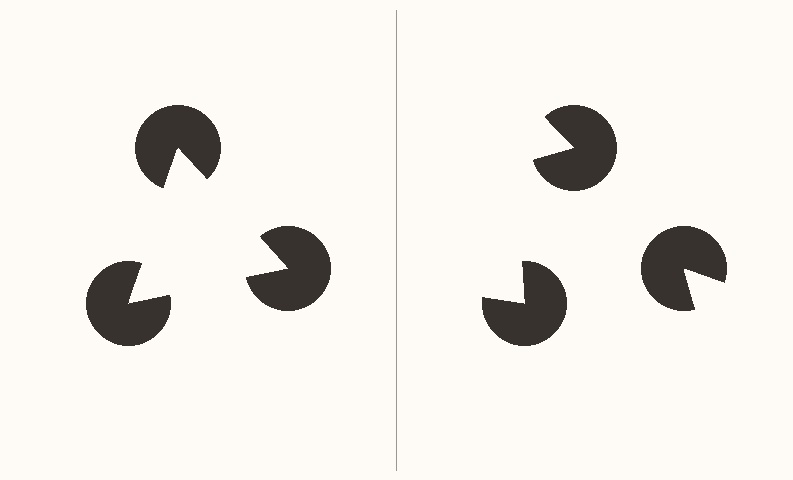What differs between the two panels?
The pac-man discs are positioned identically on both sides; only the wedge orientations differ. On the left they align to a triangle; on the right they are misaligned.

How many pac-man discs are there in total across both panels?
6 — 3 on each side.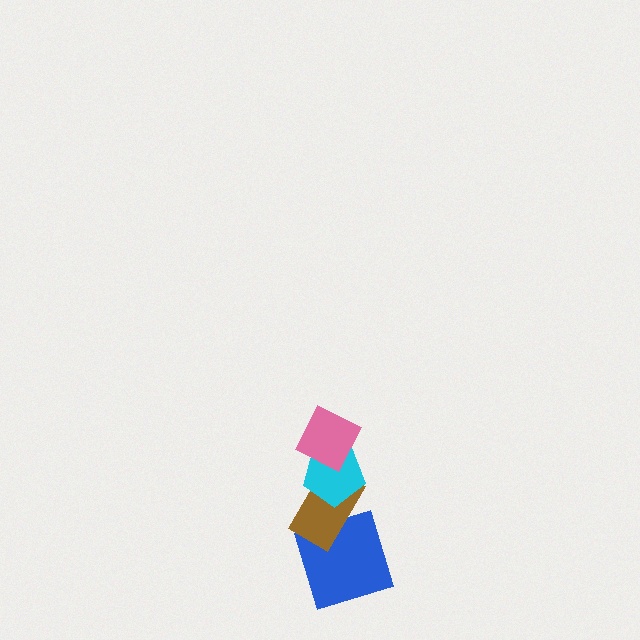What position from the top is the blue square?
The blue square is 4th from the top.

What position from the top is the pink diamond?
The pink diamond is 1st from the top.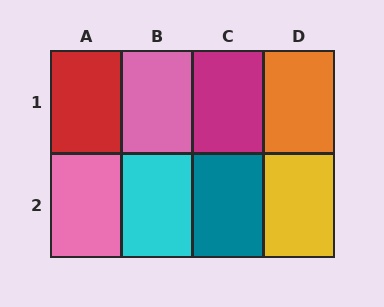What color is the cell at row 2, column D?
Yellow.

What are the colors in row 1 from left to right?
Red, pink, magenta, orange.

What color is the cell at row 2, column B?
Cyan.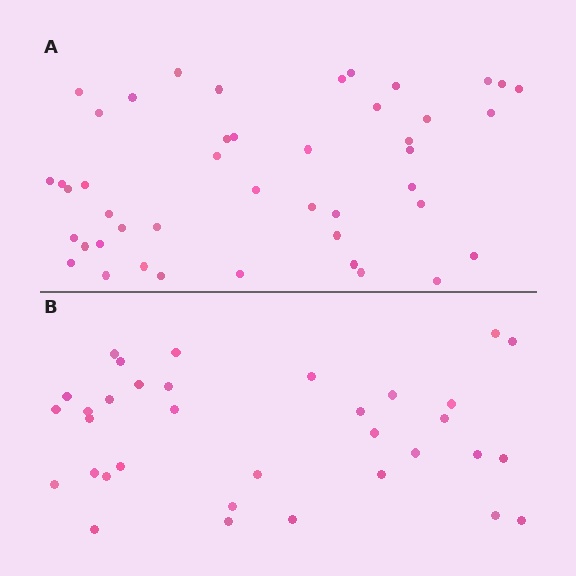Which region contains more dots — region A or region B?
Region A (the top region) has more dots.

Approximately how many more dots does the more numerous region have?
Region A has roughly 12 or so more dots than region B.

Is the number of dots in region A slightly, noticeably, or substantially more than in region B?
Region A has noticeably more, but not dramatically so. The ratio is roughly 1.3 to 1.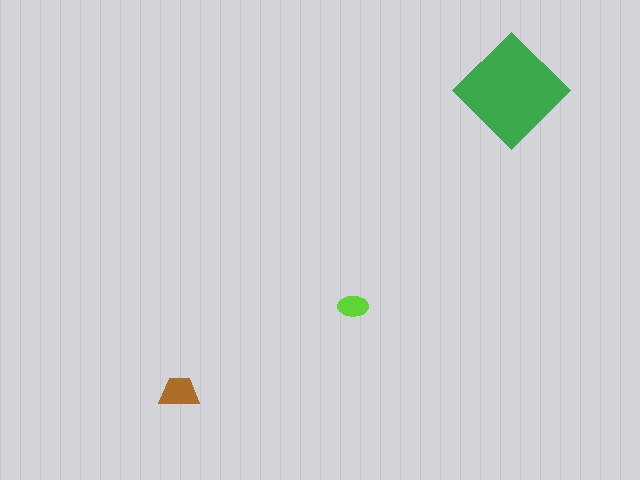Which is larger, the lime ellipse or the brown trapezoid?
The brown trapezoid.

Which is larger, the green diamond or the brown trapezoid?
The green diamond.